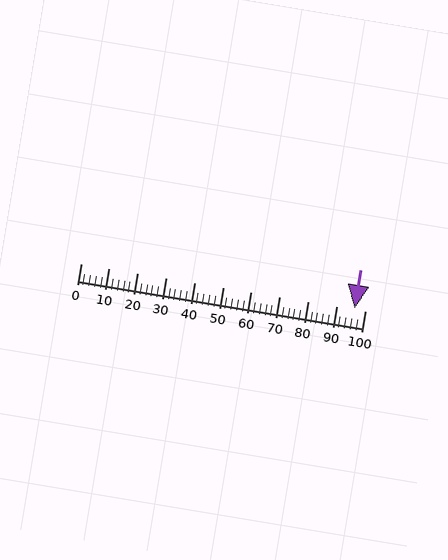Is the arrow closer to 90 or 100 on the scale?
The arrow is closer to 100.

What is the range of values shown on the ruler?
The ruler shows values from 0 to 100.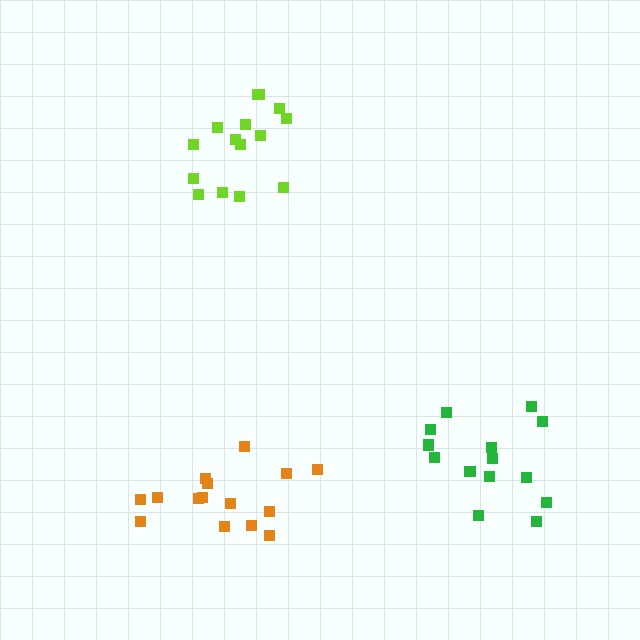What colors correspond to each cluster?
The clusters are colored: orange, green, lime.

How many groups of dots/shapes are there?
There are 3 groups.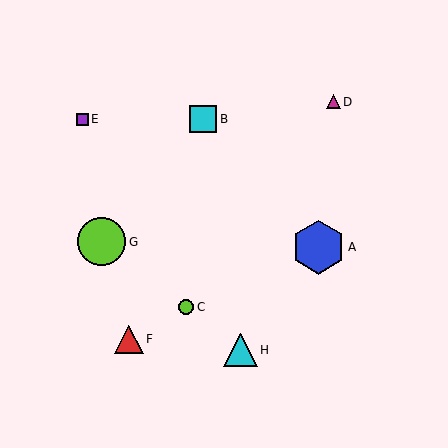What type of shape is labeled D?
Shape D is a magenta triangle.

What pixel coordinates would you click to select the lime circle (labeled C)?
Click at (186, 307) to select the lime circle C.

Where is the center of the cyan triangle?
The center of the cyan triangle is at (240, 350).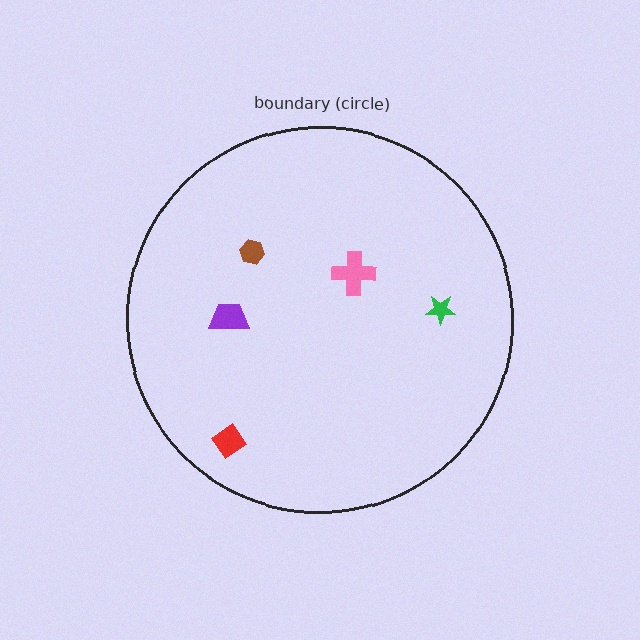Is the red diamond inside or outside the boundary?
Inside.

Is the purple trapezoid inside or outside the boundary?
Inside.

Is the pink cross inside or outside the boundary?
Inside.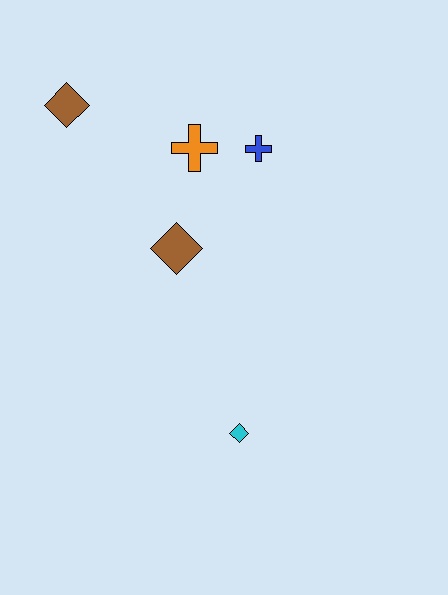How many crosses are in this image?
There are 2 crosses.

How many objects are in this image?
There are 5 objects.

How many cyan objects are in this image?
There is 1 cyan object.